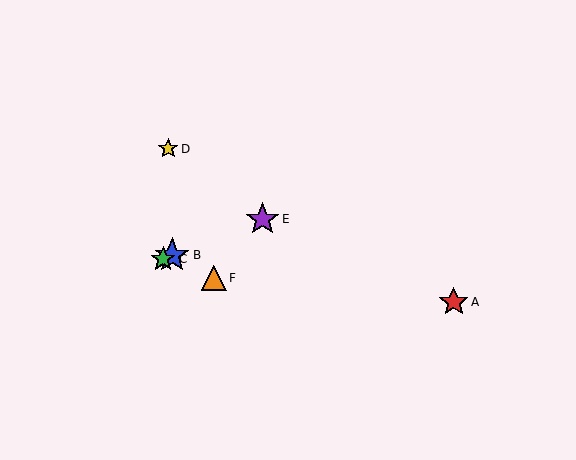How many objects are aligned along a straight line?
3 objects (B, C, E) are aligned along a straight line.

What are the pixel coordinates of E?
Object E is at (263, 219).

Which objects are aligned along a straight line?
Objects B, C, E are aligned along a straight line.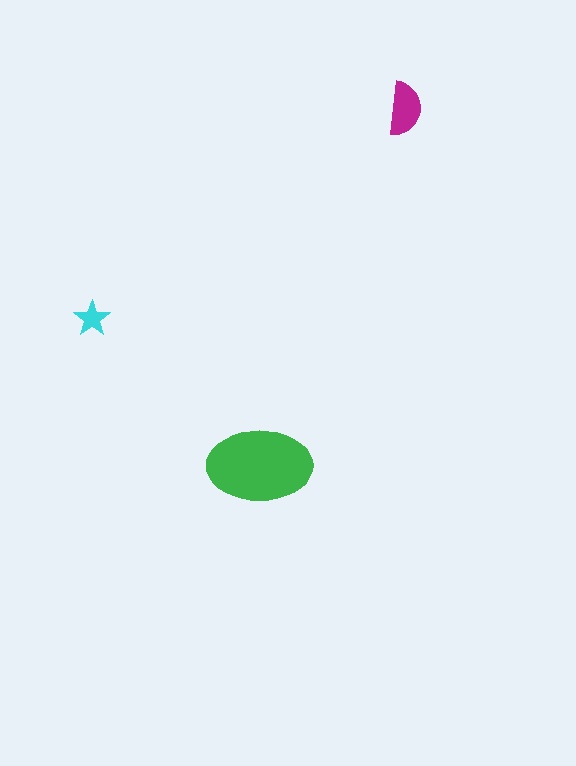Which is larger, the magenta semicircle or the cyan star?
The magenta semicircle.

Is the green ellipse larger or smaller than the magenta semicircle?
Larger.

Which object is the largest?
The green ellipse.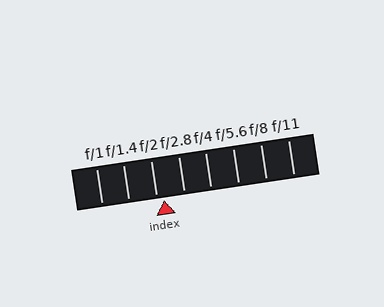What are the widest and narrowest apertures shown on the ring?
The widest aperture shown is f/1 and the narrowest is f/11.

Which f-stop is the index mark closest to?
The index mark is closest to f/2.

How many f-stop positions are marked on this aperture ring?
There are 8 f-stop positions marked.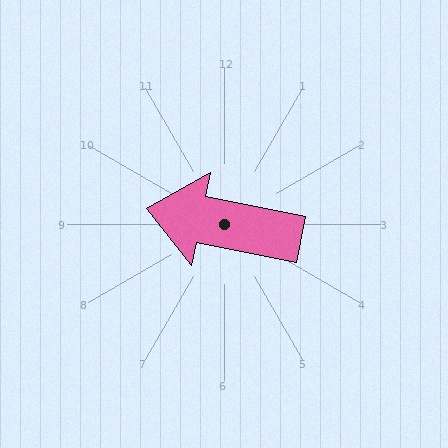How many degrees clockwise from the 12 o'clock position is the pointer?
Approximately 282 degrees.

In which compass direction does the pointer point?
West.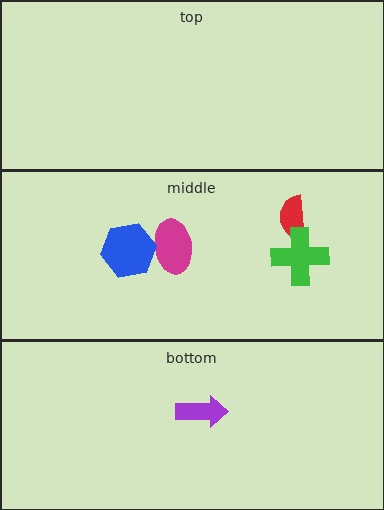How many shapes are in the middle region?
4.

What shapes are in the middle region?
The magenta ellipse, the red semicircle, the green cross, the blue hexagon.